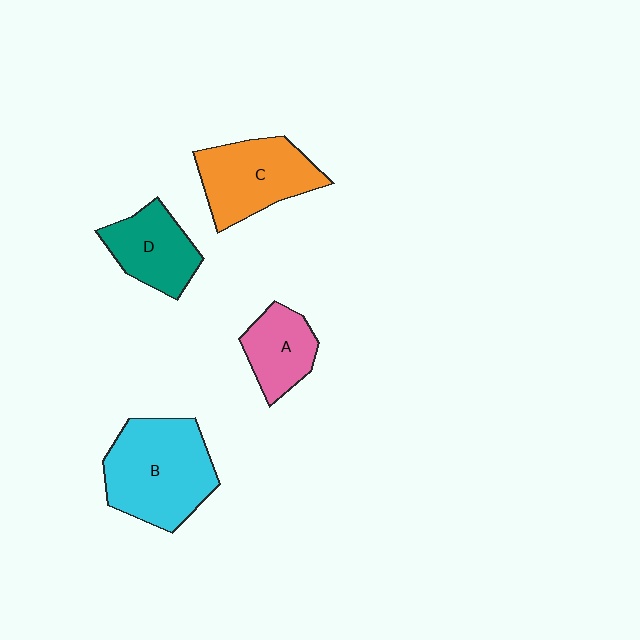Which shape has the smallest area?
Shape A (pink).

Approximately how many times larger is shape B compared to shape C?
Approximately 1.3 times.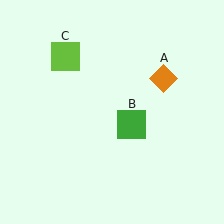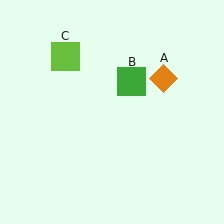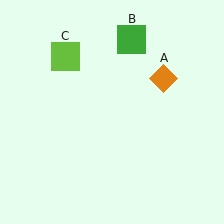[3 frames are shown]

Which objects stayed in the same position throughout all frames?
Orange diamond (object A) and lime square (object C) remained stationary.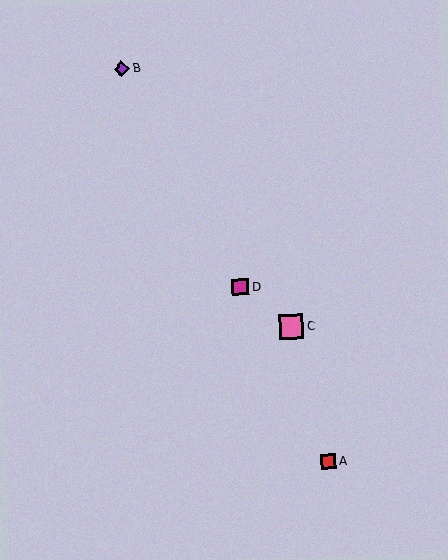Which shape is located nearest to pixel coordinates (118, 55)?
The purple diamond (labeled B) at (121, 69) is nearest to that location.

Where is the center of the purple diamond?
The center of the purple diamond is at (121, 69).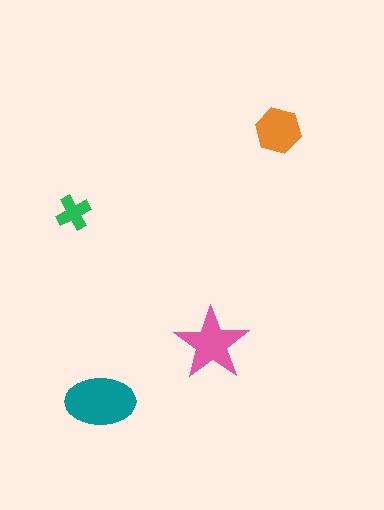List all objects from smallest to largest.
The green cross, the orange hexagon, the pink star, the teal ellipse.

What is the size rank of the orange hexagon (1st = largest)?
3rd.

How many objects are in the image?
There are 4 objects in the image.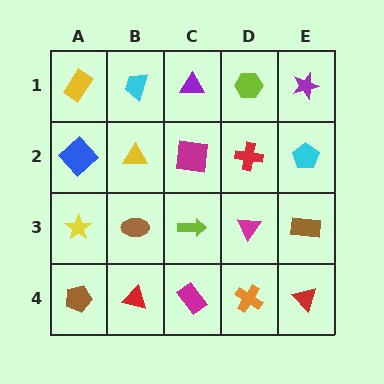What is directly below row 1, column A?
A blue diamond.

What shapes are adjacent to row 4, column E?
A brown rectangle (row 3, column E), an orange cross (row 4, column D).